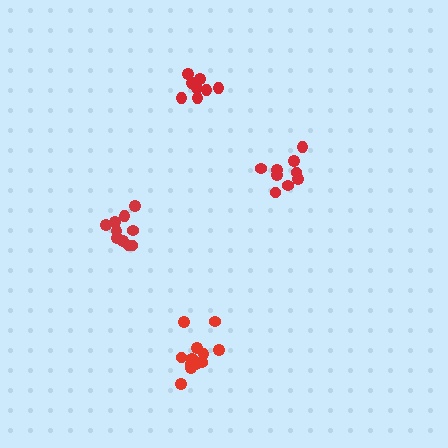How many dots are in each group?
Group 1: 9 dots, Group 2: 10 dots, Group 3: 8 dots, Group 4: 13 dots (40 total).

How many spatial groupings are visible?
There are 4 spatial groupings.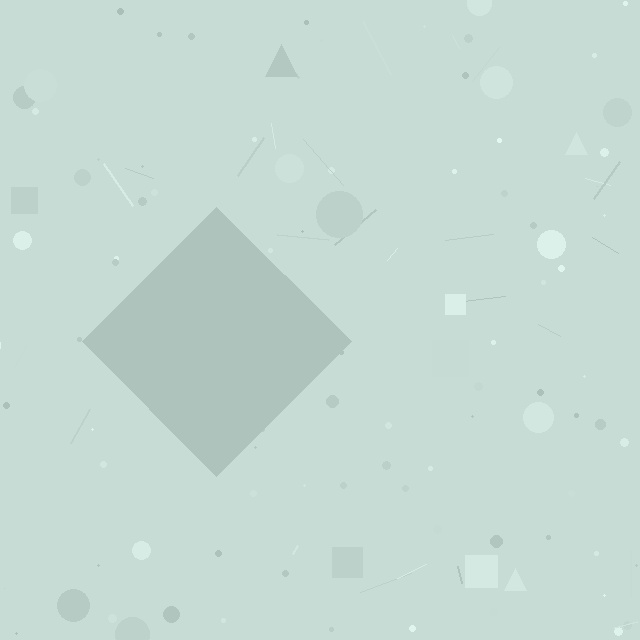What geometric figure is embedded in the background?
A diamond is embedded in the background.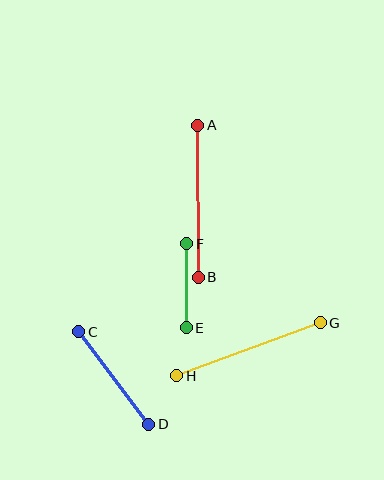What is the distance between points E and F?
The distance is approximately 84 pixels.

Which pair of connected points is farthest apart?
Points G and H are farthest apart.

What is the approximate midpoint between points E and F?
The midpoint is at approximately (186, 286) pixels.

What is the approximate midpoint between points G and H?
The midpoint is at approximately (248, 349) pixels.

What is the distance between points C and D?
The distance is approximately 116 pixels.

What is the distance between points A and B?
The distance is approximately 152 pixels.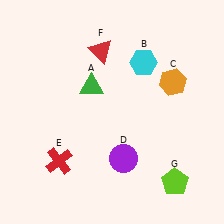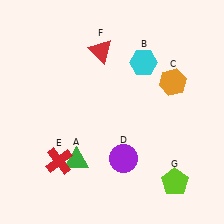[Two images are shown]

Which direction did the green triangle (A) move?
The green triangle (A) moved down.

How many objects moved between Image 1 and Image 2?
1 object moved between the two images.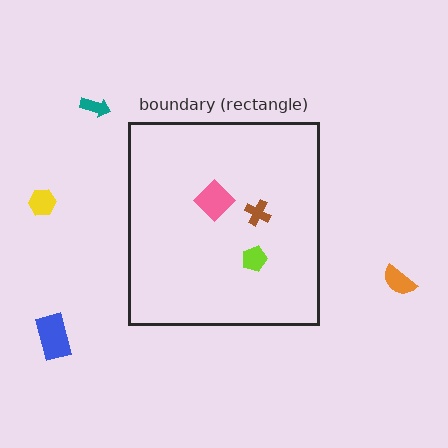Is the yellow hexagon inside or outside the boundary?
Outside.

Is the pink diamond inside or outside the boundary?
Inside.